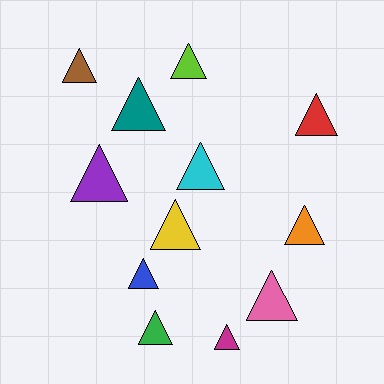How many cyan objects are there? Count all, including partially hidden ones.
There is 1 cyan object.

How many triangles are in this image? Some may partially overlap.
There are 12 triangles.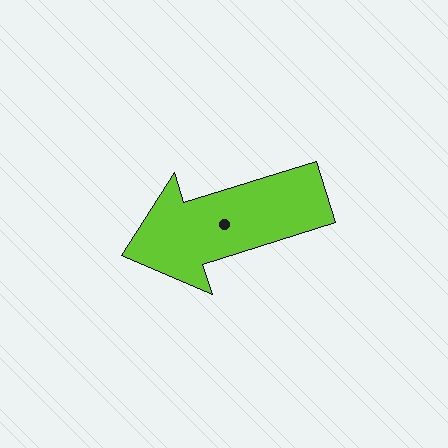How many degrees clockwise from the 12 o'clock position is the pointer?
Approximately 253 degrees.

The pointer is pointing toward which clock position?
Roughly 8 o'clock.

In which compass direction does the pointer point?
West.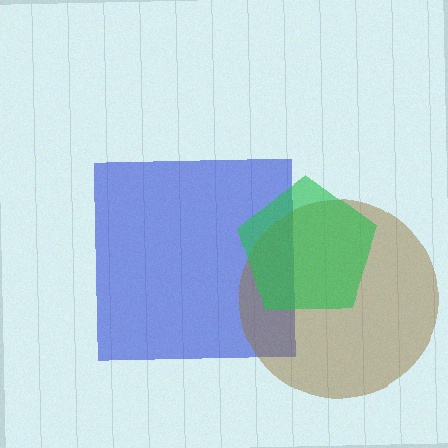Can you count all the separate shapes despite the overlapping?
Yes, there are 3 separate shapes.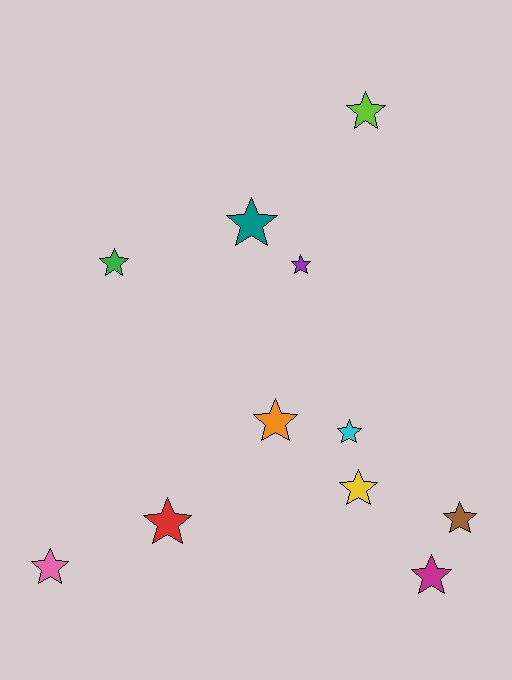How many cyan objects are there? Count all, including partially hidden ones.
There is 1 cyan object.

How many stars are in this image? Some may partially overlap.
There are 11 stars.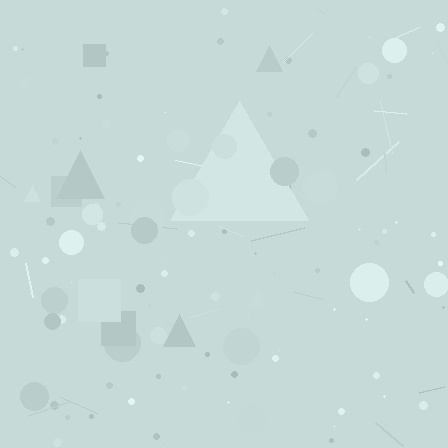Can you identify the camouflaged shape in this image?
The camouflaged shape is a triangle.